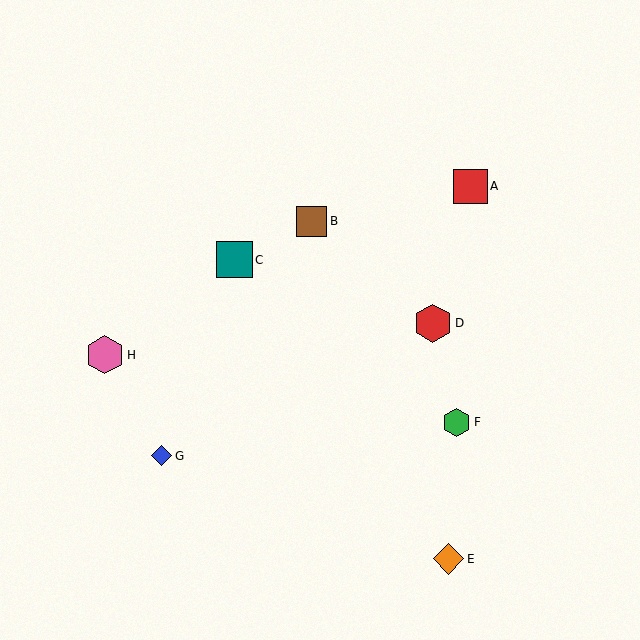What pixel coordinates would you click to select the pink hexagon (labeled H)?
Click at (105, 355) to select the pink hexagon H.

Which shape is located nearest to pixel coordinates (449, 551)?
The orange diamond (labeled E) at (449, 559) is nearest to that location.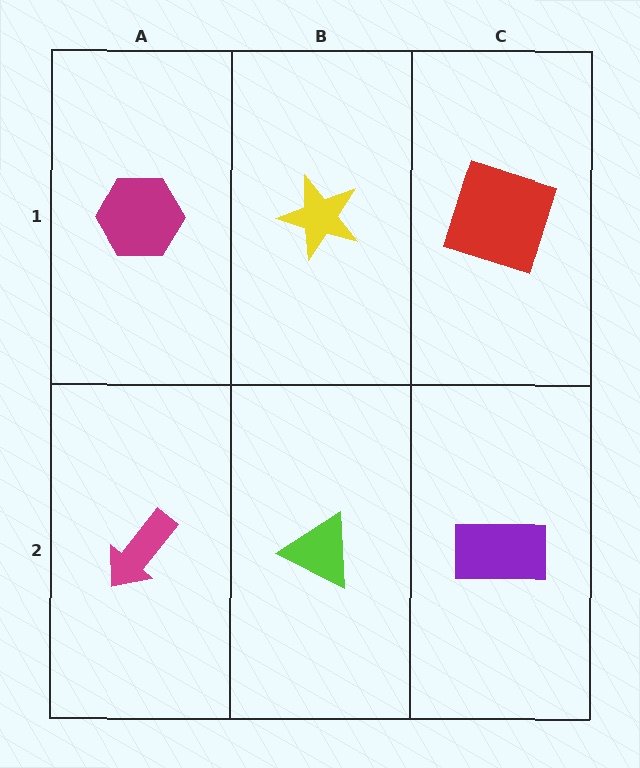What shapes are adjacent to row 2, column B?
A yellow star (row 1, column B), a magenta arrow (row 2, column A), a purple rectangle (row 2, column C).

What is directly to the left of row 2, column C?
A lime triangle.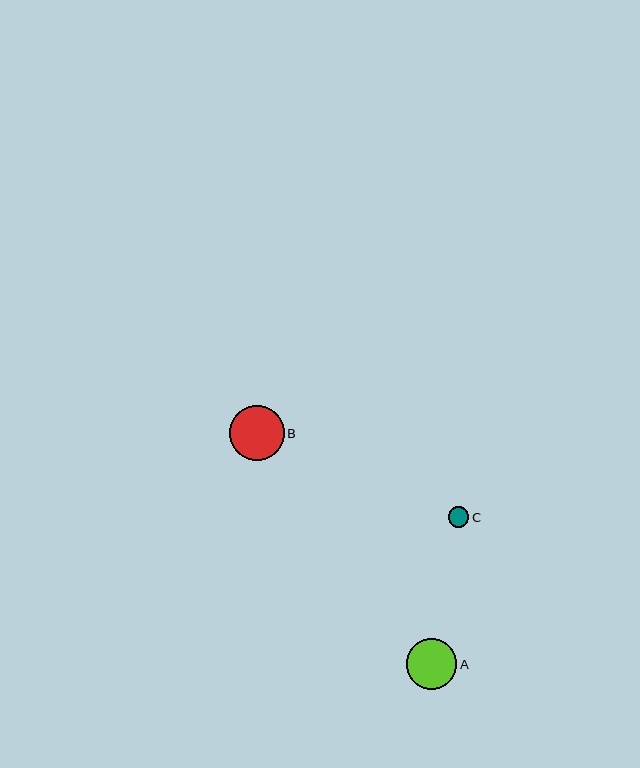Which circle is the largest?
Circle B is the largest with a size of approximately 55 pixels.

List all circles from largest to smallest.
From largest to smallest: B, A, C.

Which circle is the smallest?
Circle C is the smallest with a size of approximately 21 pixels.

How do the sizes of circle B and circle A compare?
Circle B and circle A are approximately the same size.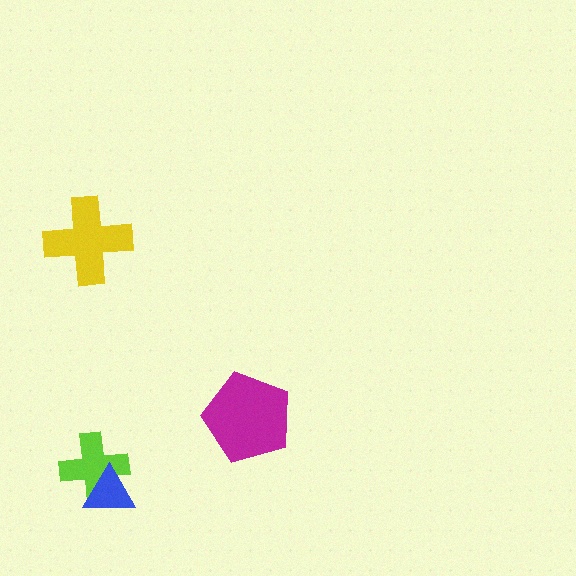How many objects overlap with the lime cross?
1 object overlaps with the lime cross.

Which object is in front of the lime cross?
The blue triangle is in front of the lime cross.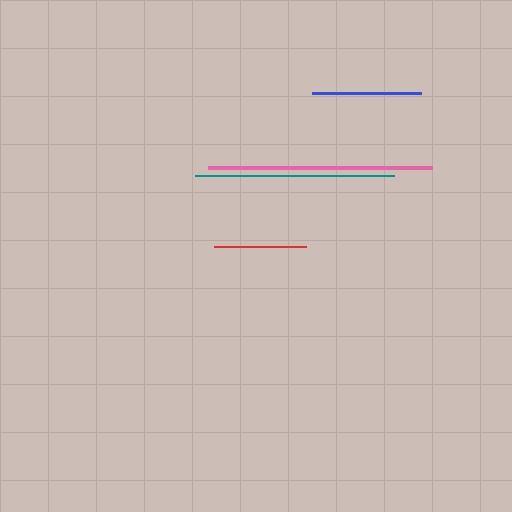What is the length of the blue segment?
The blue segment is approximately 110 pixels long.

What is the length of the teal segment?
The teal segment is approximately 199 pixels long.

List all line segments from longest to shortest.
From longest to shortest: pink, teal, blue, red.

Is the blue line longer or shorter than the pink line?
The pink line is longer than the blue line.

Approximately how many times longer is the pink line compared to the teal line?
The pink line is approximately 1.1 times the length of the teal line.